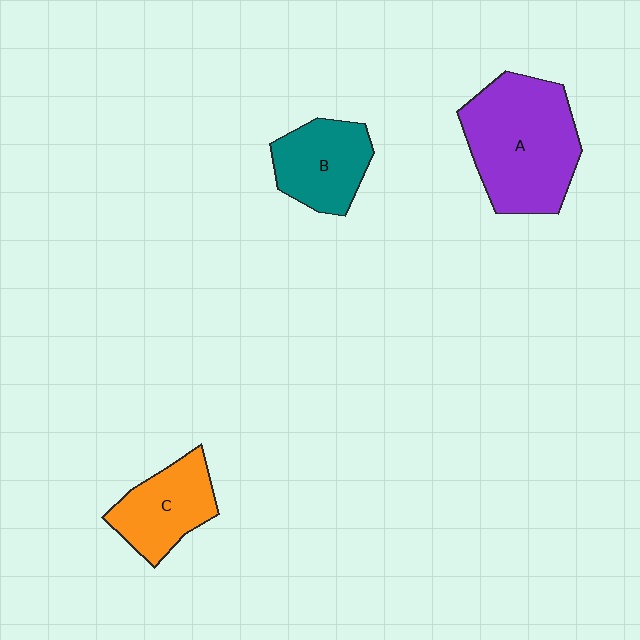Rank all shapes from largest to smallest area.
From largest to smallest: A (purple), B (teal), C (orange).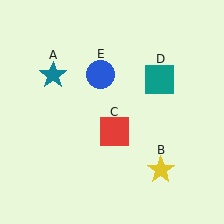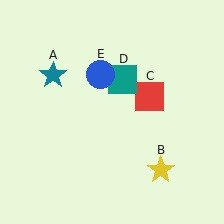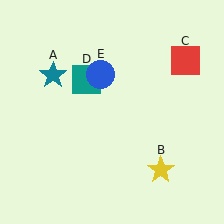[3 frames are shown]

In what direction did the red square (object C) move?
The red square (object C) moved up and to the right.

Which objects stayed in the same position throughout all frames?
Teal star (object A) and yellow star (object B) and blue circle (object E) remained stationary.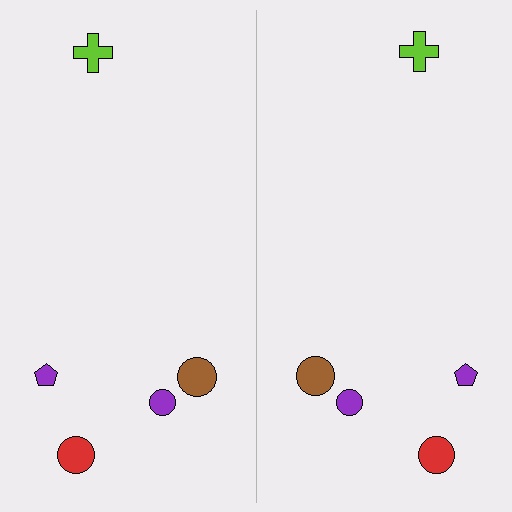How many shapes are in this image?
There are 10 shapes in this image.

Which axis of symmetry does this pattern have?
The pattern has a vertical axis of symmetry running through the center of the image.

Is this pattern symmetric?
Yes, this pattern has bilateral (reflection) symmetry.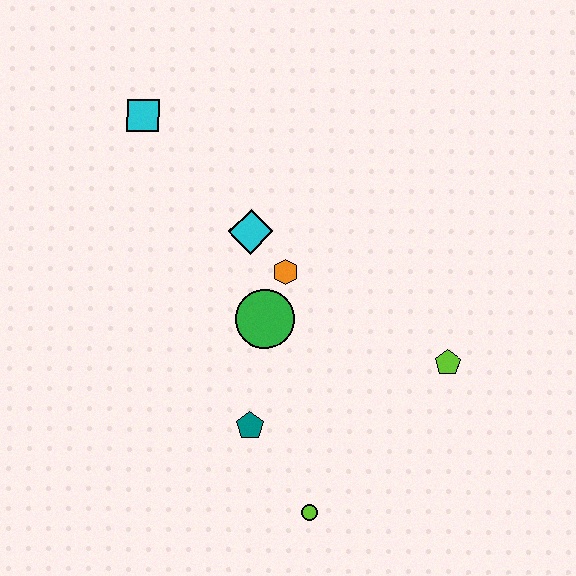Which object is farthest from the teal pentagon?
The cyan square is farthest from the teal pentagon.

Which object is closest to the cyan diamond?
The orange hexagon is closest to the cyan diamond.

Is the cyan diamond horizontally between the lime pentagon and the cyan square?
Yes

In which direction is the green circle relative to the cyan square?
The green circle is below the cyan square.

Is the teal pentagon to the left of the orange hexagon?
Yes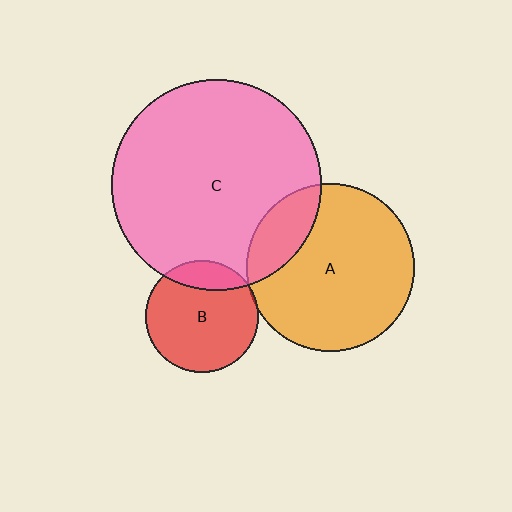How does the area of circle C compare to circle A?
Approximately 1.6 times.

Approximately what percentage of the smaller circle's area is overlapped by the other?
Approximately 15%.